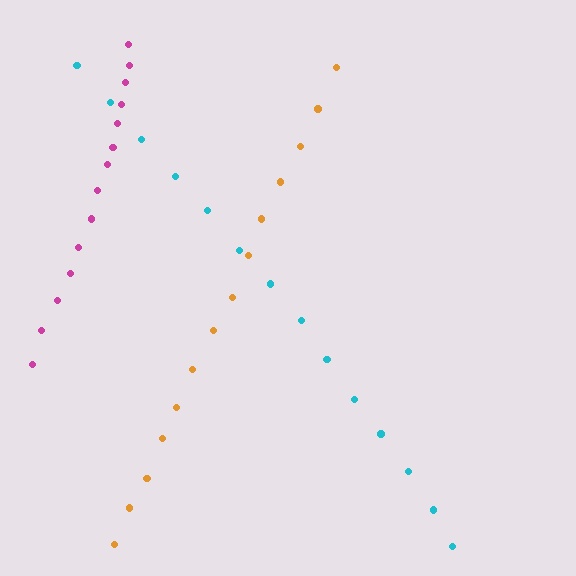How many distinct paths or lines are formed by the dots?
There are 3 distinct paths.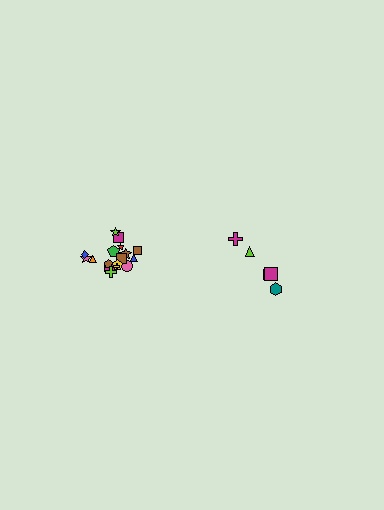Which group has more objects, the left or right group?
The left group.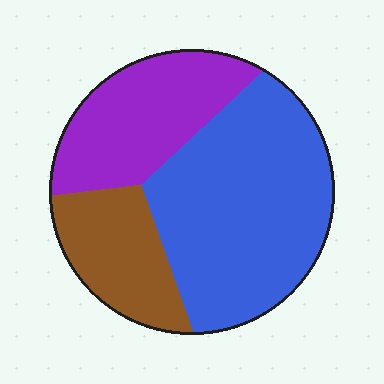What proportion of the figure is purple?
Purple takes up about one quarter (1/4) of the figure.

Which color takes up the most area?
Blue, at roughly 50%.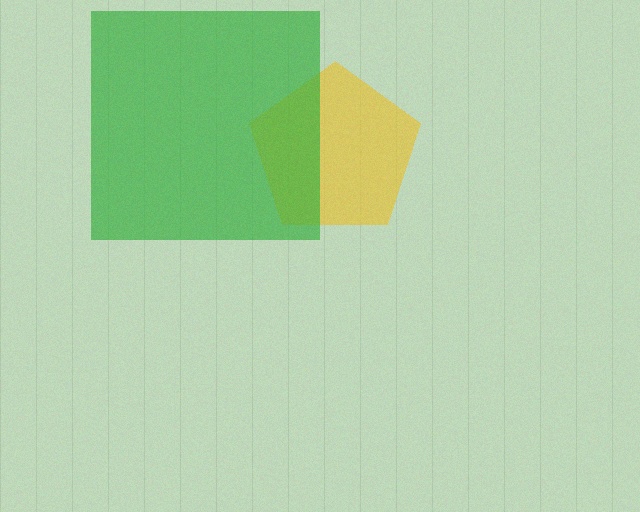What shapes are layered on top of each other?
The layered shapes are: a yellow pentagon, a green square.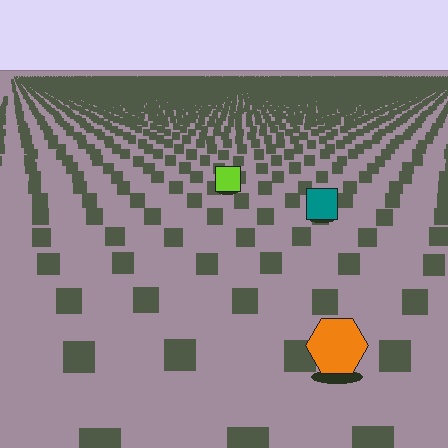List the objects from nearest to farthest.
From nearest to farthest: the orange hexagon, the teal square, the lime square.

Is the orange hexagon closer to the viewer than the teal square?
Yes. The orange hexagon is closer — you can tell from the texture gradient: the ground texture is coarser near it.